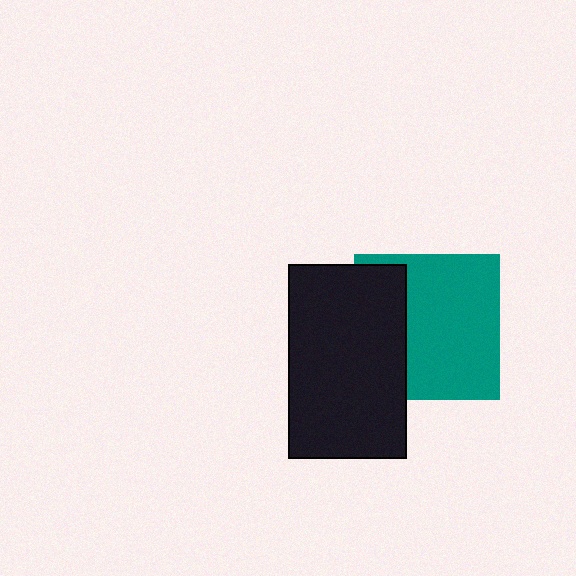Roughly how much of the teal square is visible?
Most of it is visible (roughly 66%).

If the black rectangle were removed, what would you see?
You would see the complete teal square.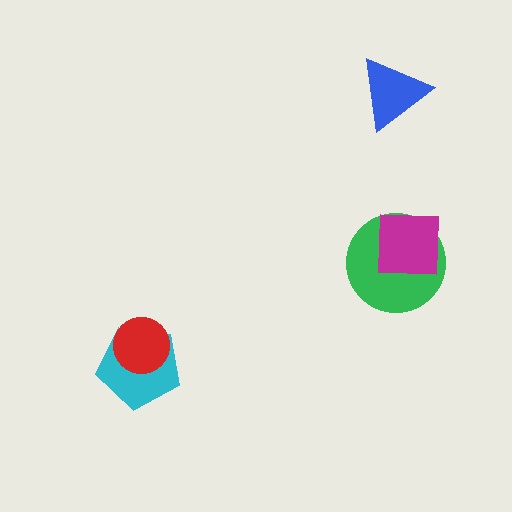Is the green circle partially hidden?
Yes, it is partially covered by another shape.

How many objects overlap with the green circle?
1 object overlaps with the green circle.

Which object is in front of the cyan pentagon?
The red circle is in front of the cyan pentagon.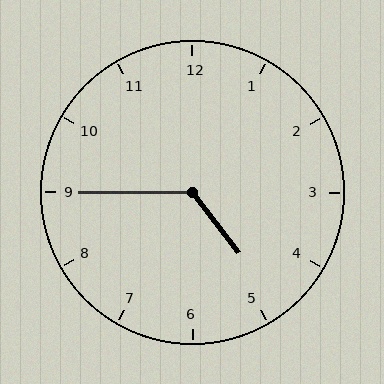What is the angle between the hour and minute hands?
Approximately 128 degrees.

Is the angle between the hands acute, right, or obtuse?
It is obtuse.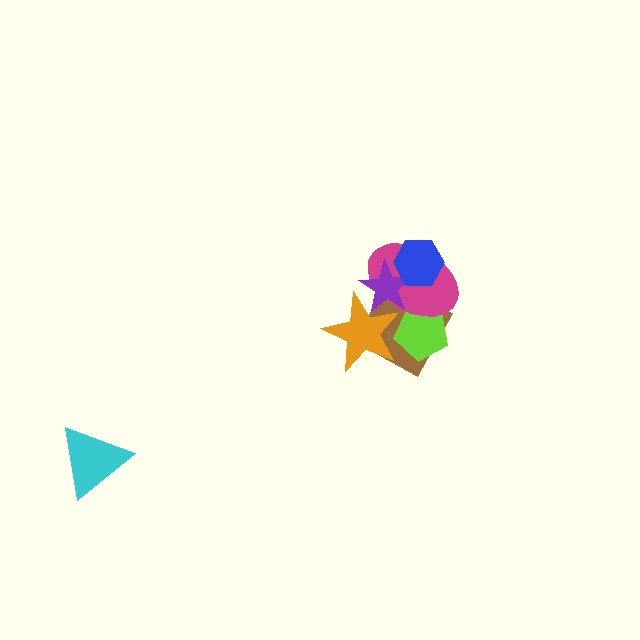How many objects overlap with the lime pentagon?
3 objects overlap with the lime pentagon.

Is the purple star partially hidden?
Yes, it is partially covered by another shape.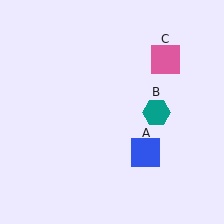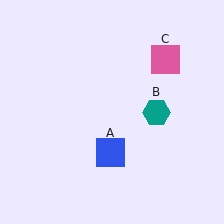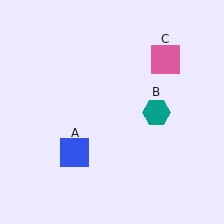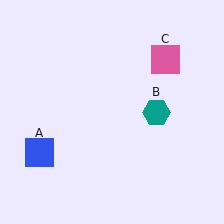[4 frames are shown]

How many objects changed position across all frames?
1 object changed position: blue square (object A).